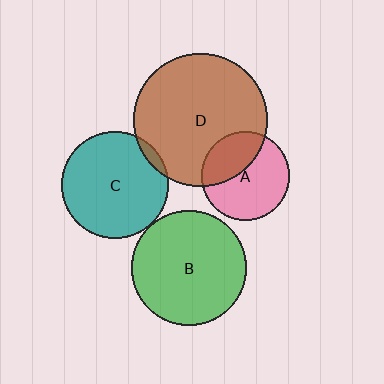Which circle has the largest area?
Circle D (brown).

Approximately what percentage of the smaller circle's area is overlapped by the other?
Approximately 5%.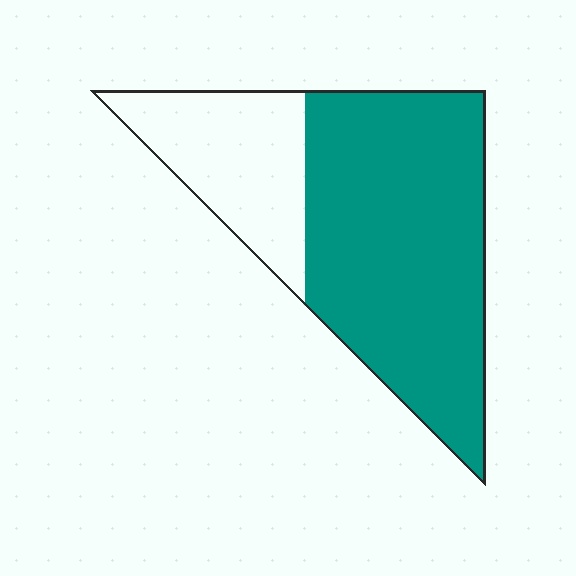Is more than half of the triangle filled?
Yes.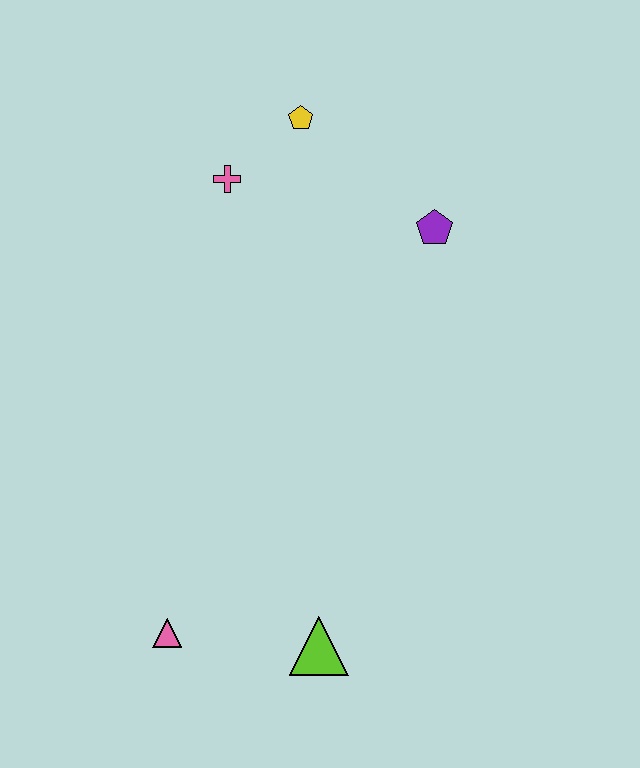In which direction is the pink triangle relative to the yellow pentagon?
The pink triangle is below the yellow pentagon.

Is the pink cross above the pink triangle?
Yes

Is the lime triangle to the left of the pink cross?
No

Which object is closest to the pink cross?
The yellow pentagon is closest to the pink cross.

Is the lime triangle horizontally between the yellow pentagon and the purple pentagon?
Yes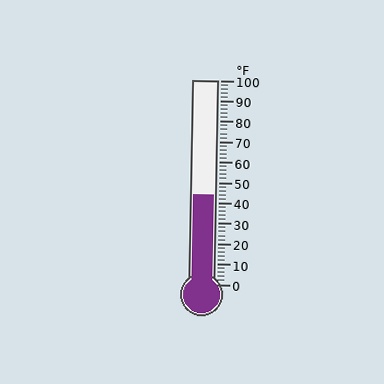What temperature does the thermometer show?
The thermometer shows approximately 44°F.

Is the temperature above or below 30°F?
The temperature is above 30°F.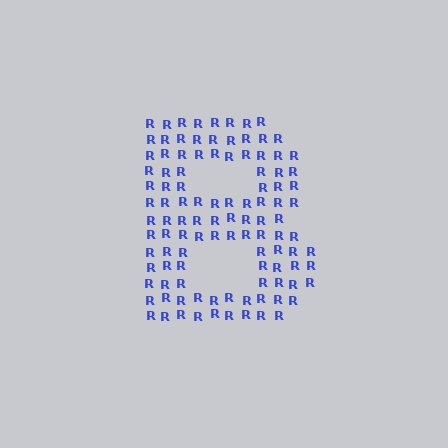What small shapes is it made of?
It is made of small letter R's.